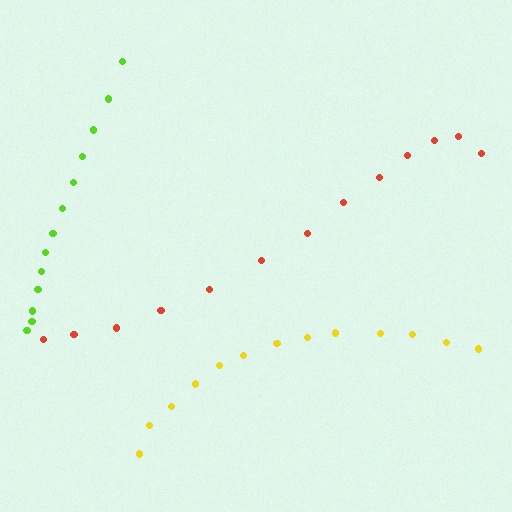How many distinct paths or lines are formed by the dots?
There are 3 distinct paths.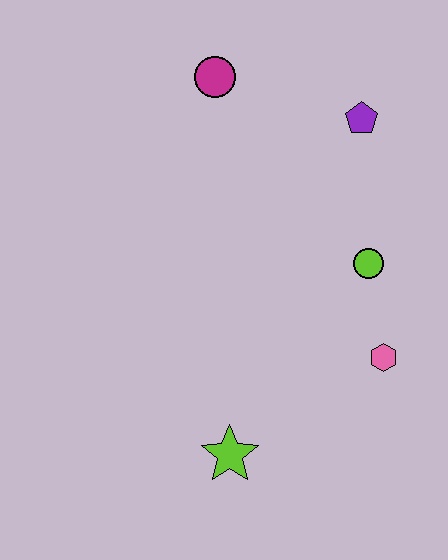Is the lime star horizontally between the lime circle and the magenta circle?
Yes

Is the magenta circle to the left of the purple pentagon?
Yes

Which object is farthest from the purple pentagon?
The lime star is farthest from the purple pentagon.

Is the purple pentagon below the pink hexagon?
No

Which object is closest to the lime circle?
The pink hexagon is closest to the lime circle.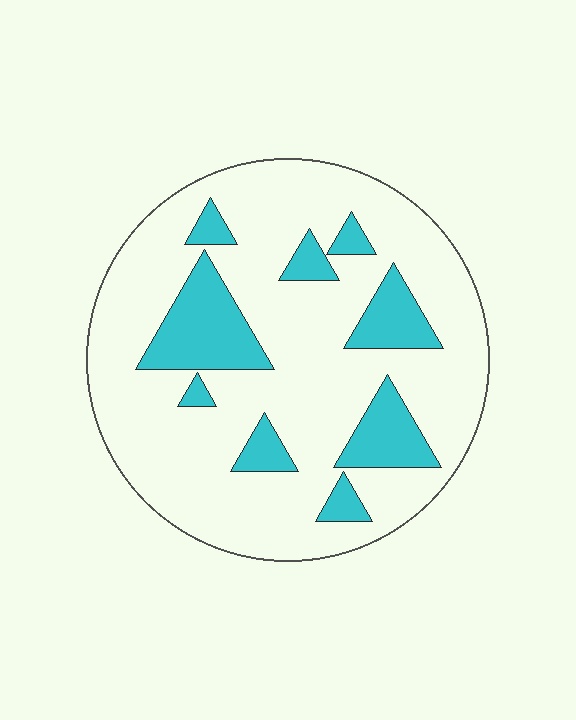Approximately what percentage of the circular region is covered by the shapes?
Approximately 20%.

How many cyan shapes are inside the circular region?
9.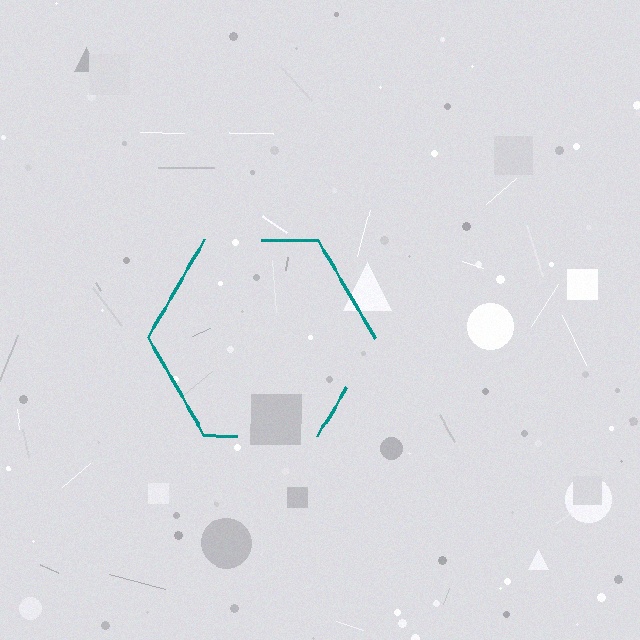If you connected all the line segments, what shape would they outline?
They would outline a hexagon.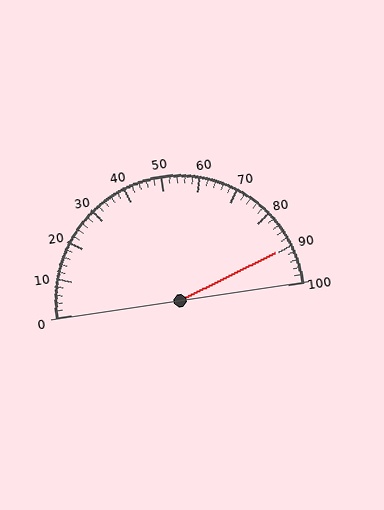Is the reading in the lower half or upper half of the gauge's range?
The reading is in the upper half of the range (0 to 100).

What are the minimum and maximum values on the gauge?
The gauge ranges from 0 to 100.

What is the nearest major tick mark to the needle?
The nearest major tick mark is 90.